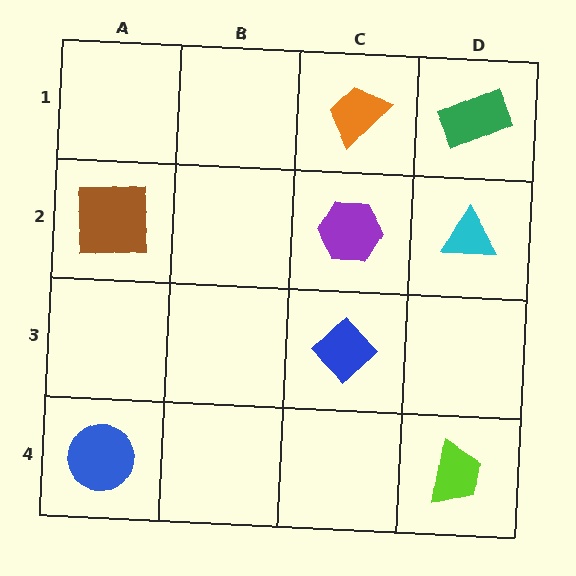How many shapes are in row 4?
2 shapes.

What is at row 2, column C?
A purple hexagon.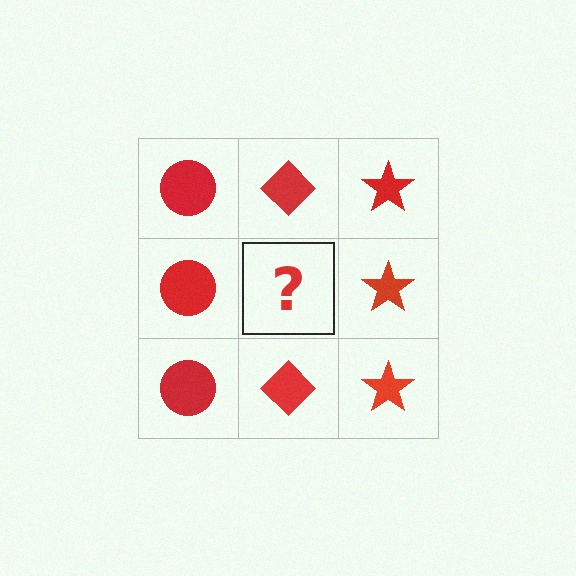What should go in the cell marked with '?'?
The missing cell should contain a red diamond.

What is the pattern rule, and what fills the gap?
The rule is that each column has a consistent shape. The gap should be filled with a red diamond.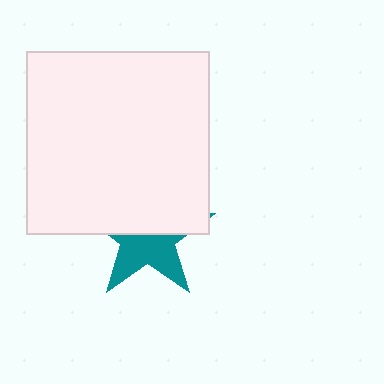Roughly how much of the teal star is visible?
About half of it is visible (roughly 46%).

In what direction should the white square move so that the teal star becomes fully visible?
The white square should move up. That is the shortest direction to clear the overlap and leave the teal star fully visible.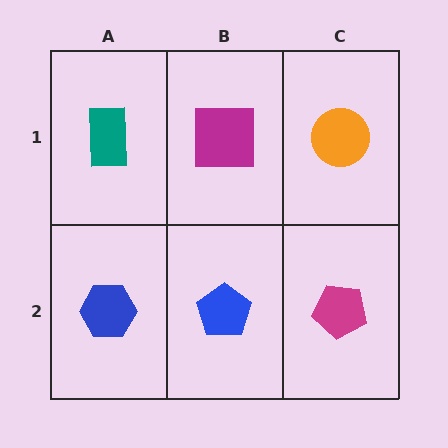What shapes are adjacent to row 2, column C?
An orange circle (row 1, column C), a blue pentagon (row 2, column B).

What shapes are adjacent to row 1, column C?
A magenta pentagon (row 2, column C), a magenta square (row 1, column B).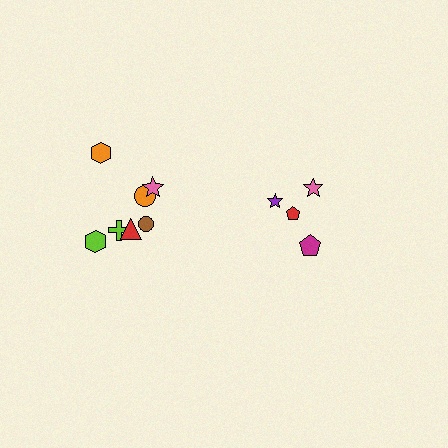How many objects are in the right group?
There are 4 objects.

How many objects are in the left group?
There are 7 objects.